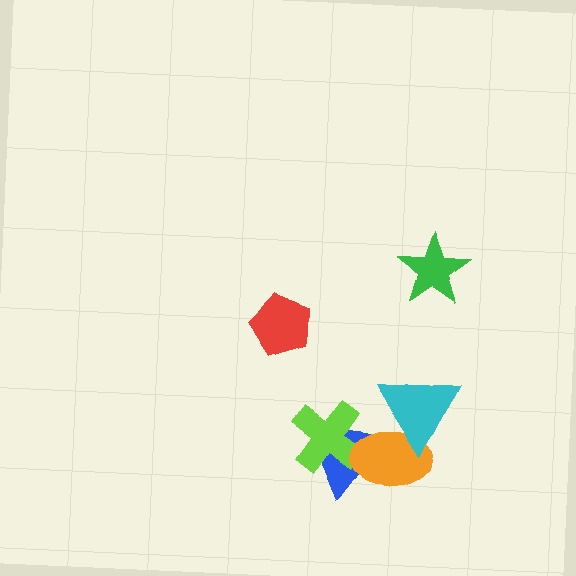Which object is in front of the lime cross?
The orange ellipse is in front of the lime cross.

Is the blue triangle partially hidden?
Yes, it is partially covered by another shape.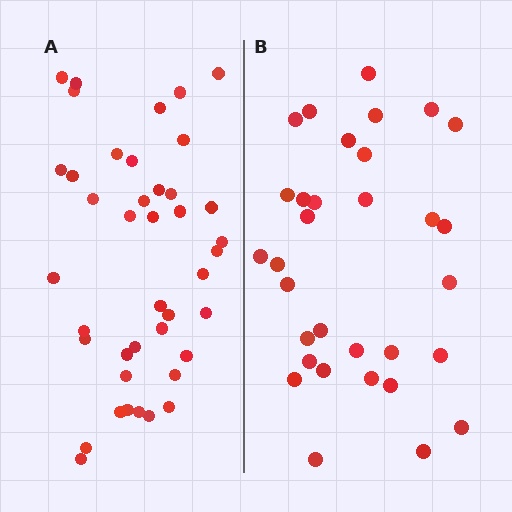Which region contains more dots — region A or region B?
Region A (the left region) has more dots.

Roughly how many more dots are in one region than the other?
Region A has roughly 8 or so more dots than region B.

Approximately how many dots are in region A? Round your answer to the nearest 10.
About 40 dots. (The exact count is 41, which rounds to 40.)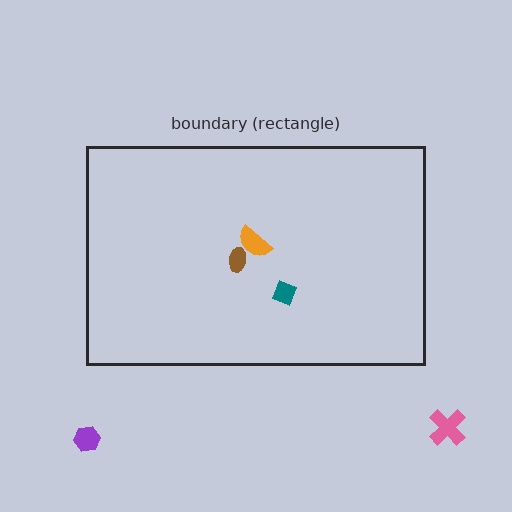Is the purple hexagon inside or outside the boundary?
Outside.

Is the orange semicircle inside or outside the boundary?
Inside.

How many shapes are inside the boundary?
3 inside, 2 outside.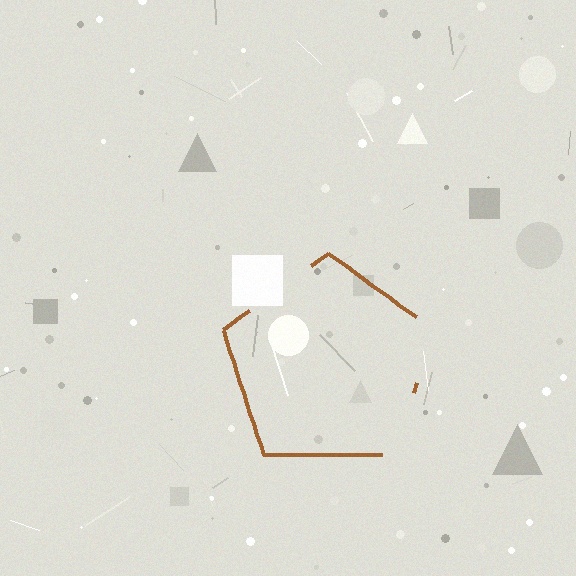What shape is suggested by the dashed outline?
The dashed outline suggests a pentagon.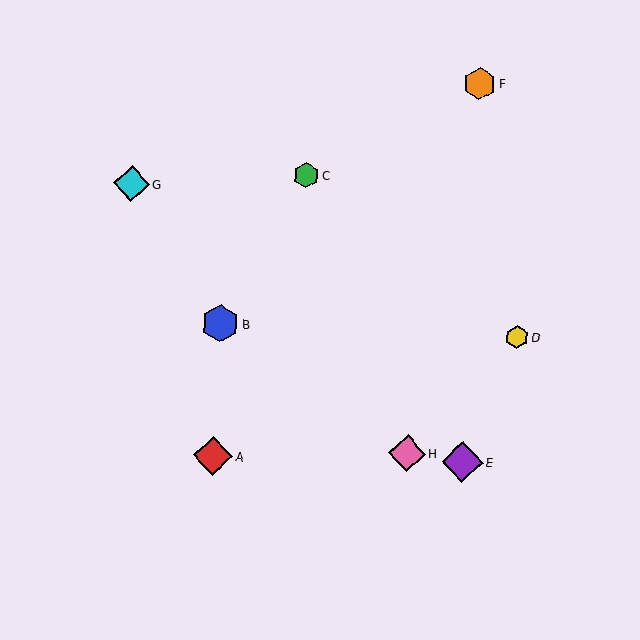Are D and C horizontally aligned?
No, D is at y≈337 and C is at y≈175.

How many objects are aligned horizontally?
2 objects (B, D) are aligned horizontally.